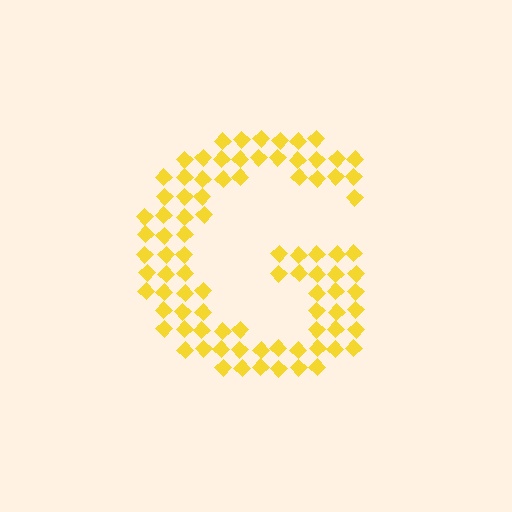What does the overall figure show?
The overall figure shows the letter G.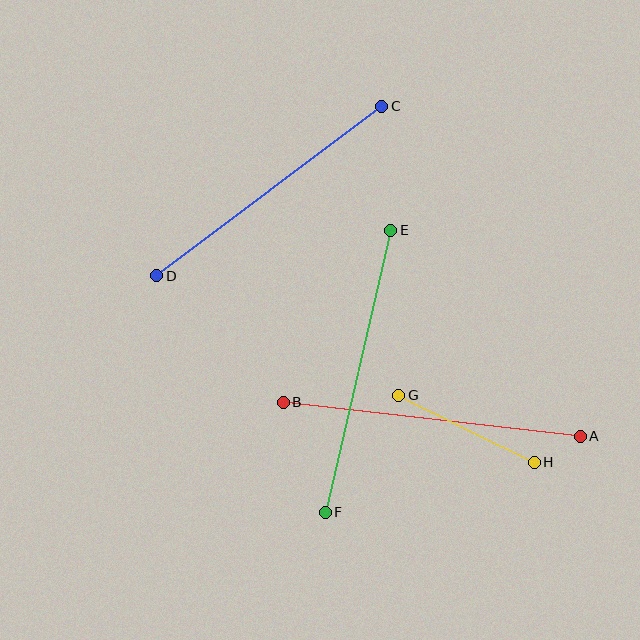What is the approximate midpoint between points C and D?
The midpoint is at approximately (269, 191) pixels.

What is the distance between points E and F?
The distance is approximately 290 pixels.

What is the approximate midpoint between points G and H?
The midpoint is at approximately (466, 429) pixels.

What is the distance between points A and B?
The distance is approximately 299 pixels.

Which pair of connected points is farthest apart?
Points A and B are farthest apart.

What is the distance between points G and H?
The distance is approximately 151 pixels.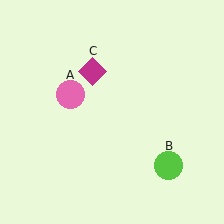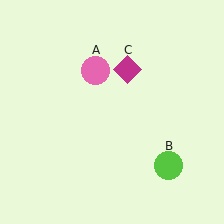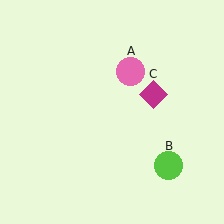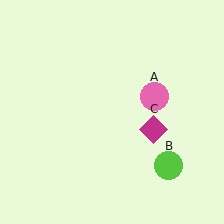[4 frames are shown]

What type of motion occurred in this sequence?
The pink circle (object A), magenta diamond (object C) rotated clockwise around the center of the scene.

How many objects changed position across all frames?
2 objects changed position: pink circle (object A), magenta diamond (object C).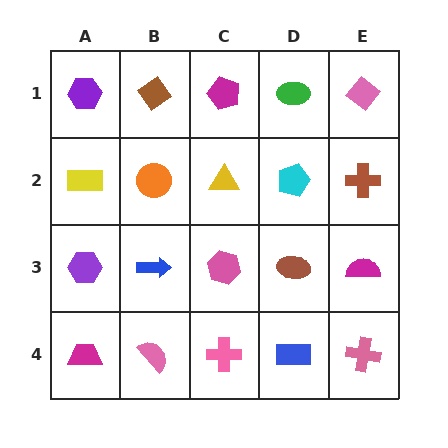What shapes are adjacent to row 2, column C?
A magenta pentagon (row 1, column C), a pink hexagon (row 3, column C), an orange circle (row 2, column B), a cyan pentagon (row 2, column D).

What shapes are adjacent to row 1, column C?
A yellow triangle (row 2, column C), a brown diamond (row 1, column B), a green ellipse (row 1, column D).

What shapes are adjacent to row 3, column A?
A yellow rectangle (row 2, column A), a magenta trapezoid (row 4, column A), a blue arrow (row 3, column B).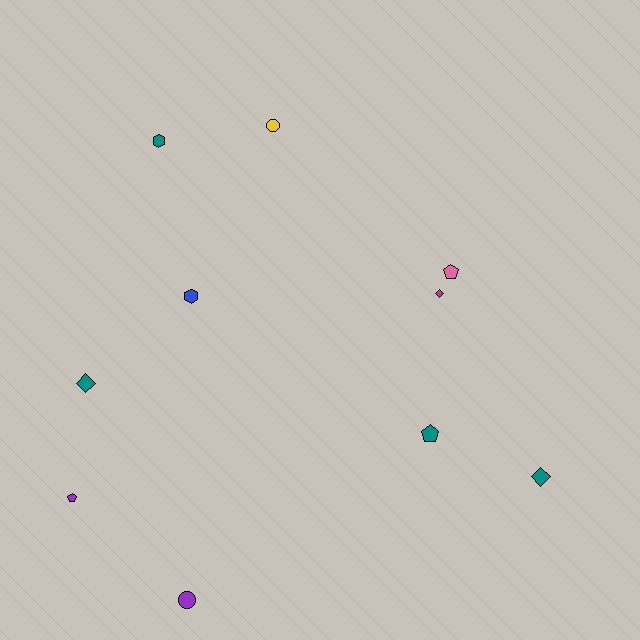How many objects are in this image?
There are 10 objects.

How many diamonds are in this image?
There are 3 diamonds.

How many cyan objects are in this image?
There are no cyan objects.